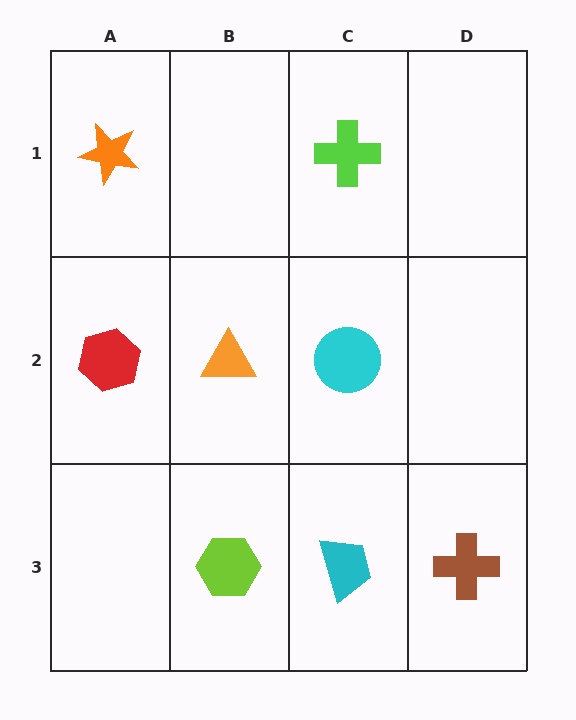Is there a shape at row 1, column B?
No, that cell is empty.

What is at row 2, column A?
A red hexagon.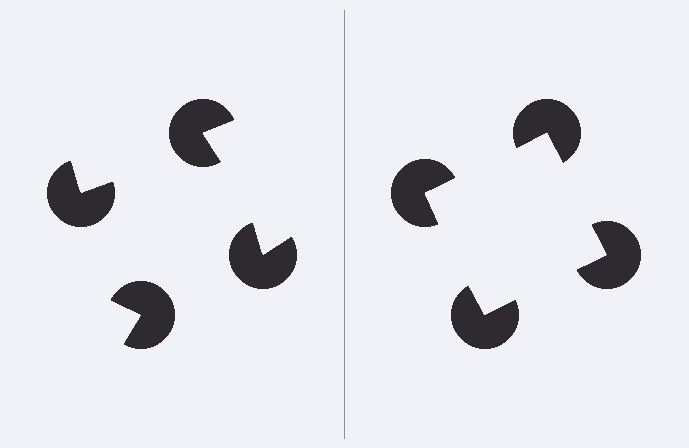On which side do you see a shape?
An illusory square appears on the right side. On the left side the wedge cuts are rotated, so no coherent shape forms.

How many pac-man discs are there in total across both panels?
8 — 4 on each side.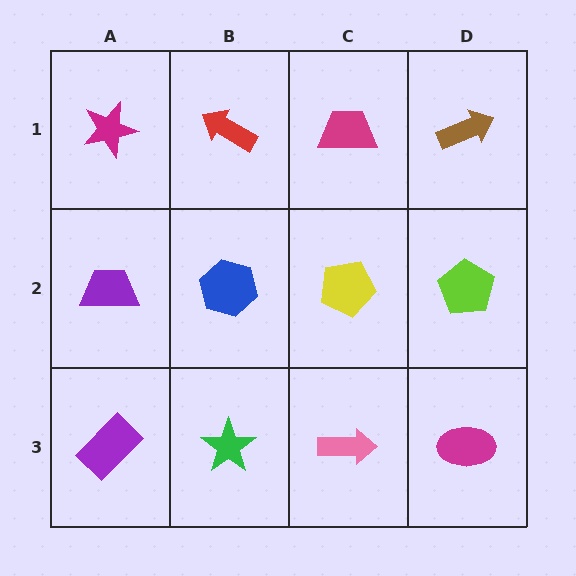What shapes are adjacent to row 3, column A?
A purple trapezoid (row 2, column A), a green star (row 3, column B).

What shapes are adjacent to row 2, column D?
A brown arrow (row 1, column D), a magenta ellipse (row 3, column D), a yellow pentagon (row 2, column C).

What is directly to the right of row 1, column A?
A red arrow.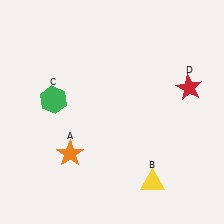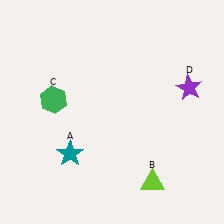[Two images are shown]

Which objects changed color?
A changed from orange to teal. B changed from yellow to lime. D changed from red to purple.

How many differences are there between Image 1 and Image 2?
There are 3 differences between the two images.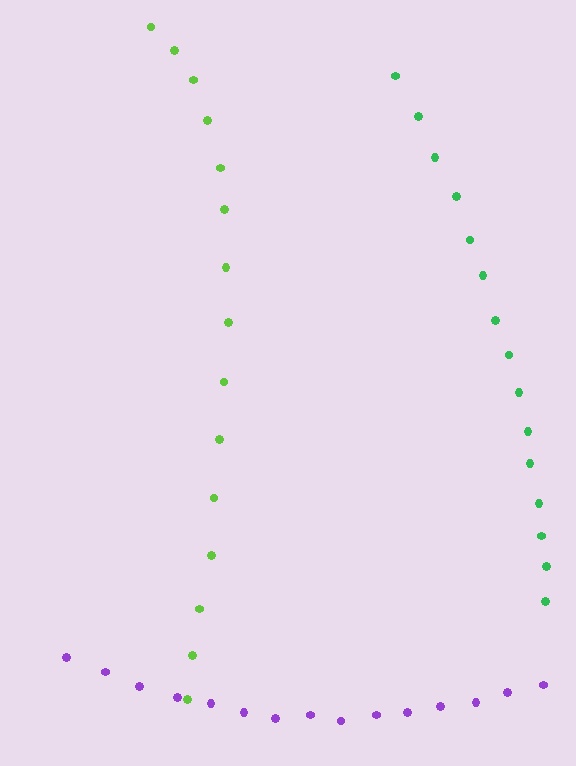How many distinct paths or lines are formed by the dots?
There are 3 distinct paths.